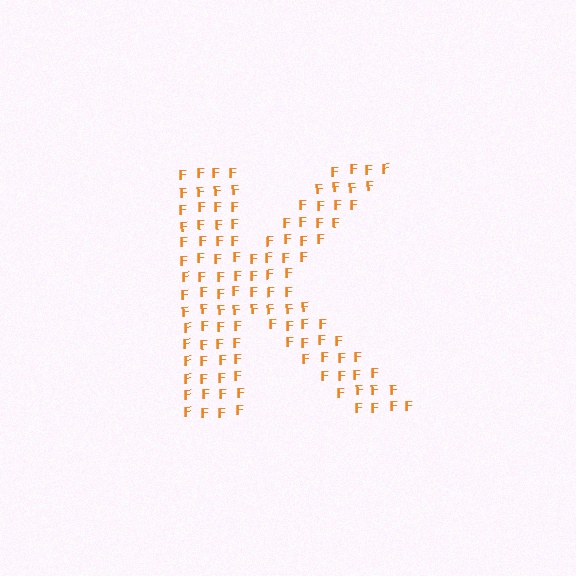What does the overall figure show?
The overall figure shows the letter K.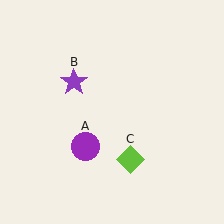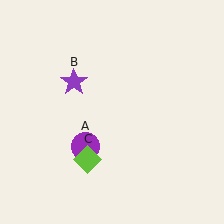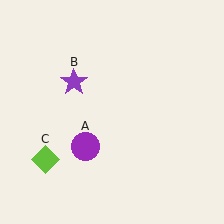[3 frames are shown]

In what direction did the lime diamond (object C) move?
The lime diamond (object C) moved left.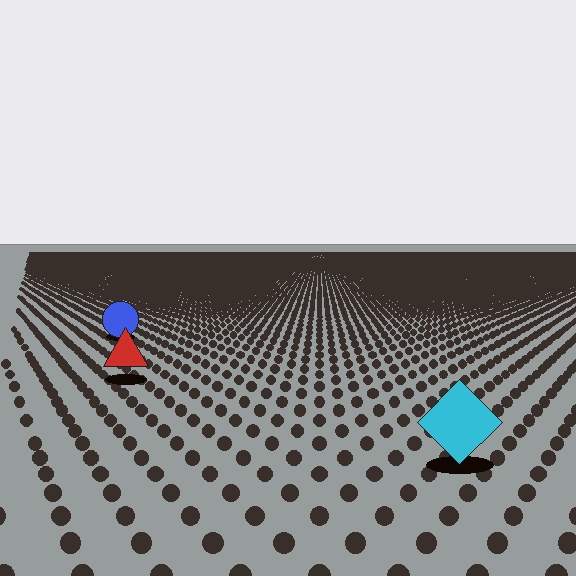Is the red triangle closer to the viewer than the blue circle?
Yes. The red triangle is closer — you can tell from the texture gradient: the ground texture is coarser near it.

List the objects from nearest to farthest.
From nearest to farthest: the cyan diamond, the red triangle, the blue circle.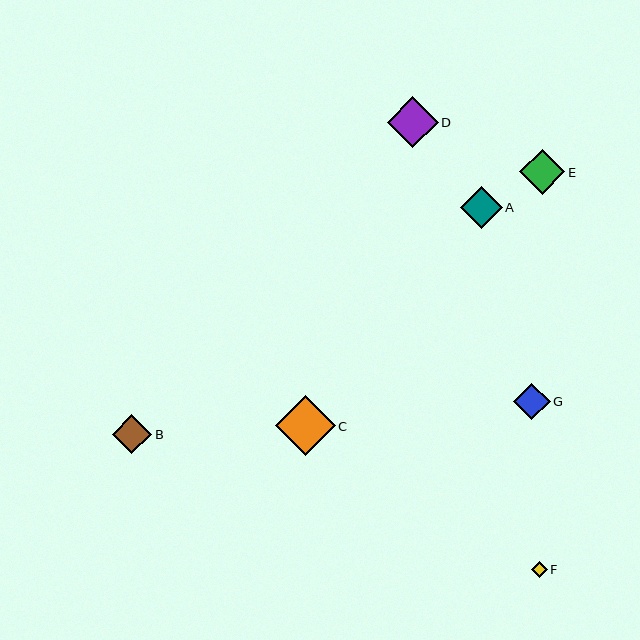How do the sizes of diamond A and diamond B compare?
Diamond A and diamond B are approximately the same size.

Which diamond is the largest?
Diamond C is the largest with a size of approximately 59 pixels.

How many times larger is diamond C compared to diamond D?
Diamond C is approximately 1.2 times the size of diamond D.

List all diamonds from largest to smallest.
From largest to smallest: C, D, E, A, B, G, F.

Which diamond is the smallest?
Diamond F is the smallest with a size of approximately 16 pixels.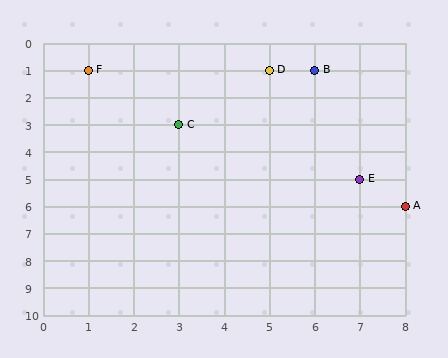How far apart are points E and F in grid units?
Points E and F are 6 columns and 4 rows apart (about 7.2 grid units diagonally).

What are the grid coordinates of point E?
Point E is at grid coordinates (7, 5).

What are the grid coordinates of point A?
Point A is at grid coordinates (8, 6).